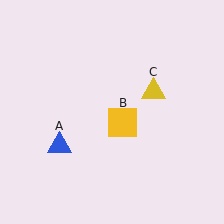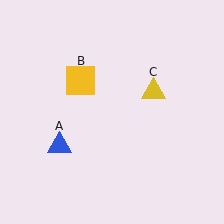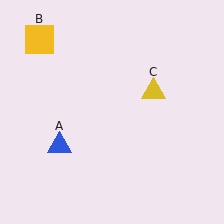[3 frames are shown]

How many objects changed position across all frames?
1 object changed position: yellow square (object B).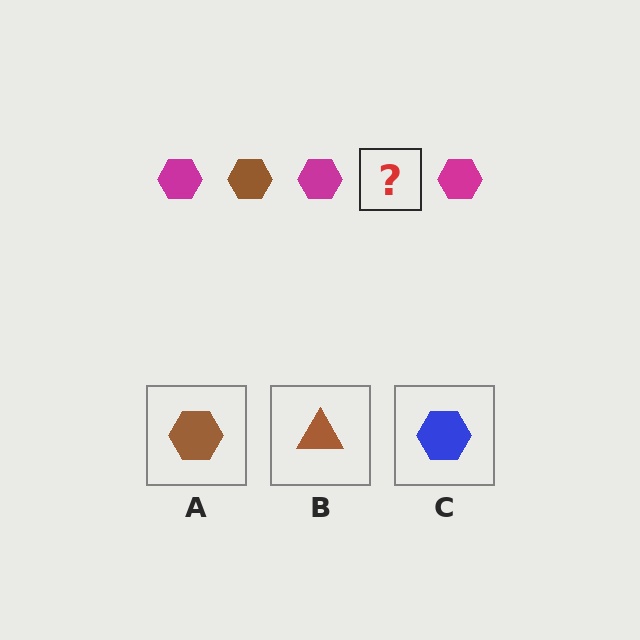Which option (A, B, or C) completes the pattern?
A.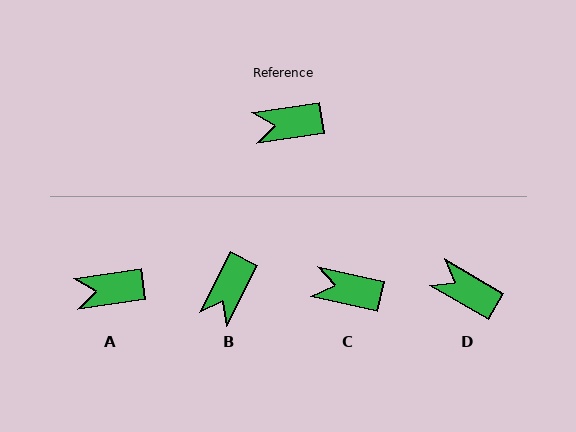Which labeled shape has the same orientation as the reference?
A.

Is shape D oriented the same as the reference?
No, it is off by about 39 degrees.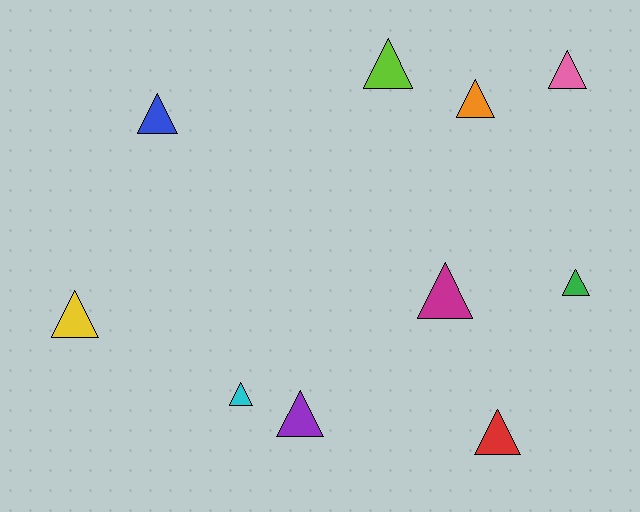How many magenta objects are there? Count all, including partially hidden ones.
There is 1 magenta object.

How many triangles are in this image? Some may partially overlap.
There are 10 triangles.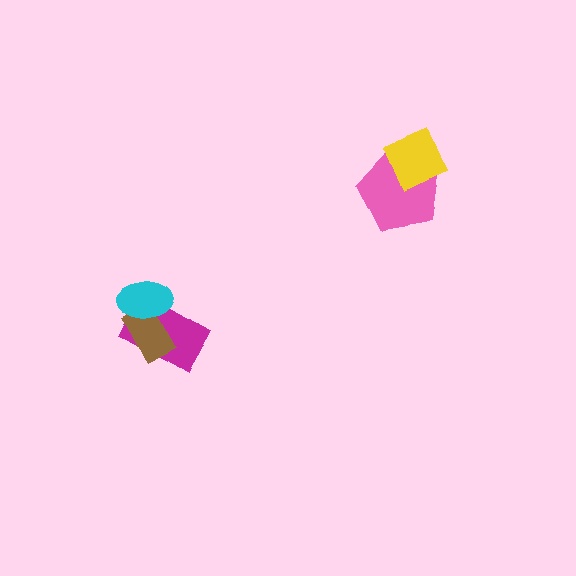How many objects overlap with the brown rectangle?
2 objects overlap with the brown rectangle.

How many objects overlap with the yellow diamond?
1 object overlaps with the yellow diamond.